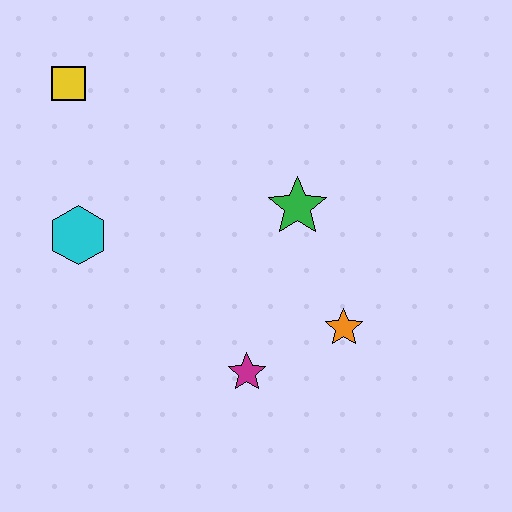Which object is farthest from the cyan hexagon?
The orange star is farthest from the cyan hexagon.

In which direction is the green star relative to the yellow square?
The green star is to the right of the yellow square.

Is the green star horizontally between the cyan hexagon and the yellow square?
No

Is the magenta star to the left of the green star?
Yes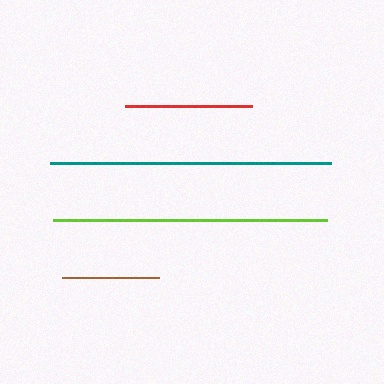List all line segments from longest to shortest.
From longest to shortest: teal, lime, red, brown.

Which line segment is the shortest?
The brown line is the shortest at approximately 97 pixels.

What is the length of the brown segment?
The brown segment is approximately 97 pixels long.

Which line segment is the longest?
The teal line is the longest at approximately 281 pixels.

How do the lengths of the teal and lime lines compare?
The teal and lime lines are approximately the same length.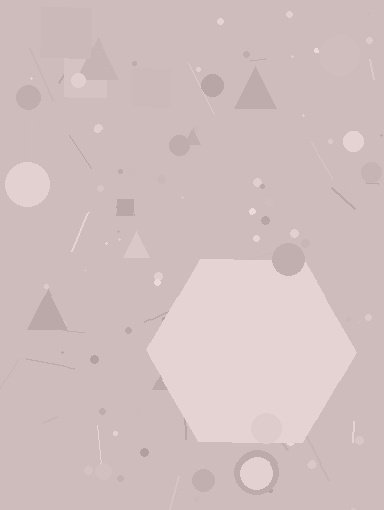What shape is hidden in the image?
A hexagon is hidden in the image.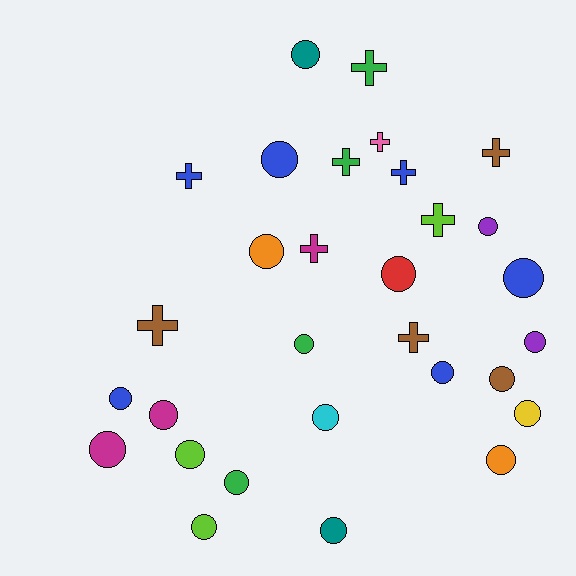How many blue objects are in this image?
There are 6 blue objects.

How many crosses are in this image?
There are 10 crosses.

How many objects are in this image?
There are 30 objects.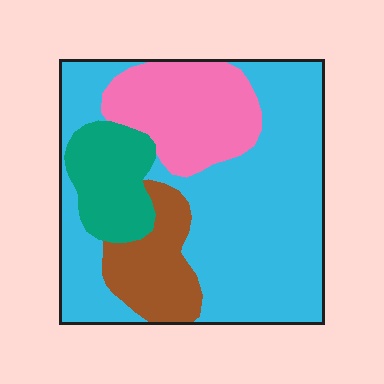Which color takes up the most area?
Cyan, at roughly 55%.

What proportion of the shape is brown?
Brown takes up about one eighth (1/8) of the shape.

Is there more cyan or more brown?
Cyan.